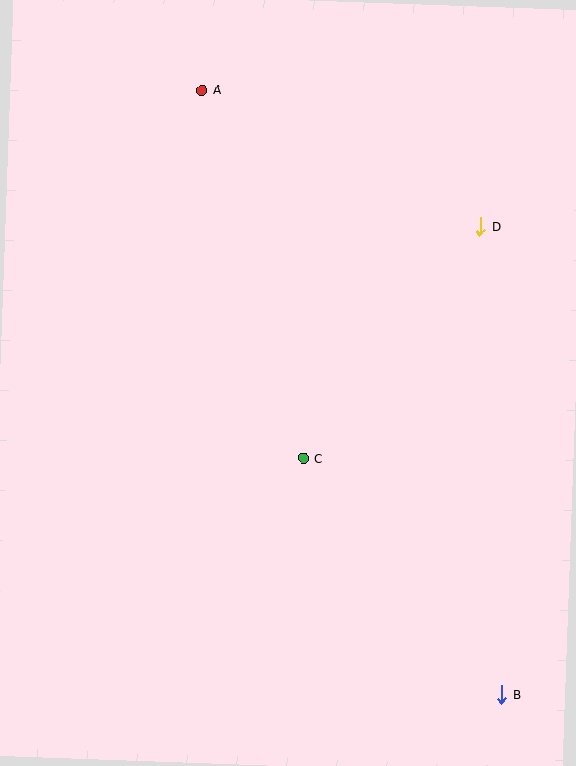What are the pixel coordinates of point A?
Point A is at (202, 90).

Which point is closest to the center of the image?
Point C at (304, 459) is closest to the center.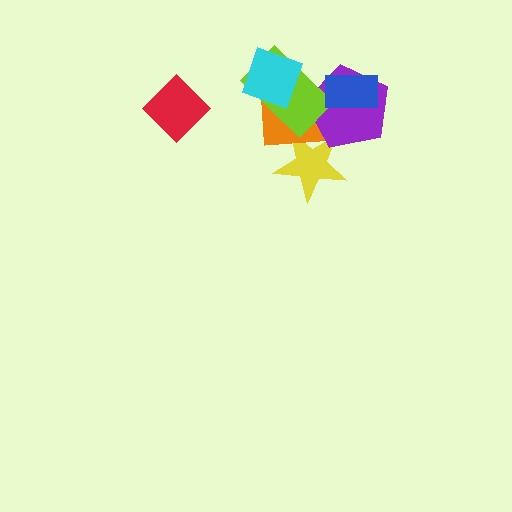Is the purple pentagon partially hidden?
Yes, it is partially covered by another shape.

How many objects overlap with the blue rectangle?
2 objects overlap with the blue rectangle.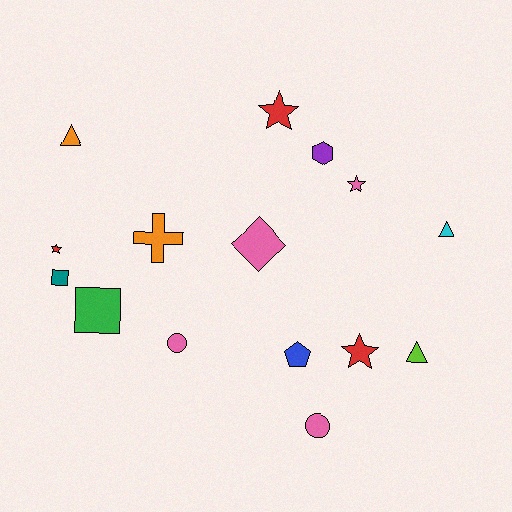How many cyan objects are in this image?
There is 1 cyan object.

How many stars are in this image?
There are 4 stars.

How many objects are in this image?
There are 15 objects.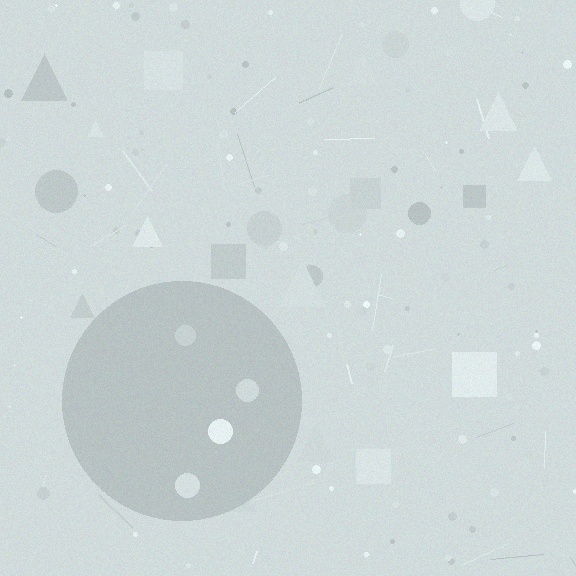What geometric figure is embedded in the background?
A circle is embedded in the background.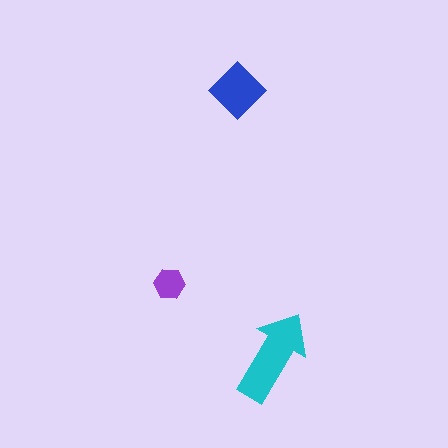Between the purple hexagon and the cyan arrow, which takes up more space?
The cyan arrow.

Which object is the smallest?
The purple hexagon.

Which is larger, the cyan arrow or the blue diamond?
The cyan arrow.